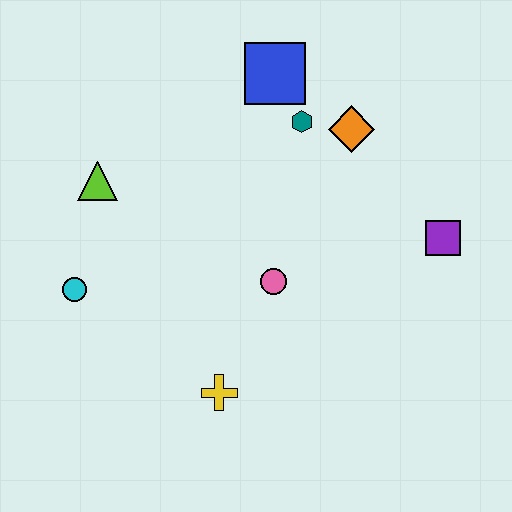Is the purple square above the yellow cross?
Yes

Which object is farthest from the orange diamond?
The cyan circle is farthest from the orange diamond.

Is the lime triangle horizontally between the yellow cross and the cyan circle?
Yes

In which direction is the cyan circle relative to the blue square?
The cyan circle is below the blue square.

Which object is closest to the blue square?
The teal hexagon is closest to the blue square.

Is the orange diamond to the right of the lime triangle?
Yes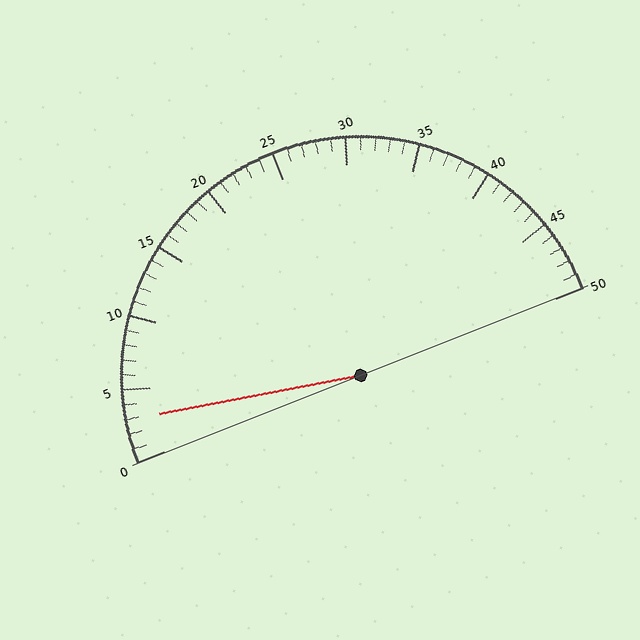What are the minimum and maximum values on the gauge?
The gauge ranges from 0 to 50.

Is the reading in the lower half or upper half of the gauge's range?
The reading is in the lower half of the range (0 to 50).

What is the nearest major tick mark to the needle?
The nearest major tick mark is 5.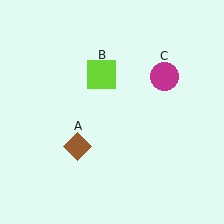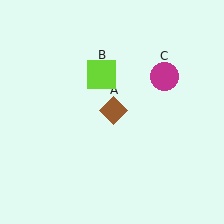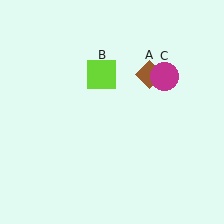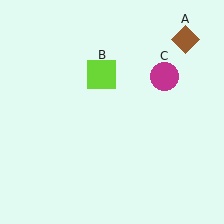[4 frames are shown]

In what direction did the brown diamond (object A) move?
The brown diamond (object A) moved up and to the right.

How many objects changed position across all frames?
1 object changed position: brown diamond (object A).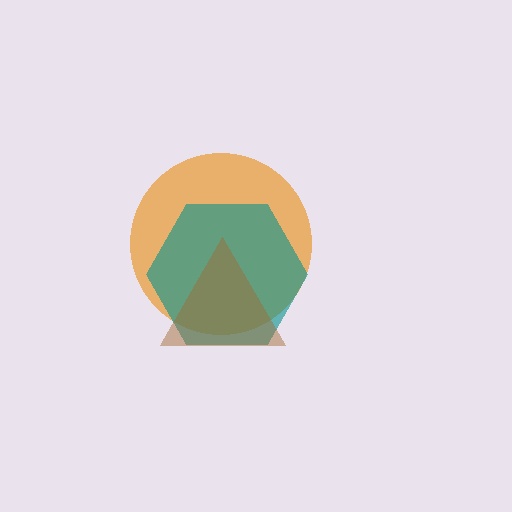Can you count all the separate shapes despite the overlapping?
Yes, there are 3 separate shapes.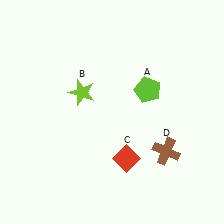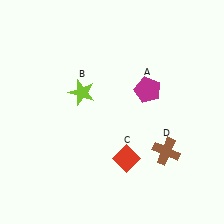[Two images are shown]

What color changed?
The pentagon (A) changed from lime in Image 1 to magenta in Image 2.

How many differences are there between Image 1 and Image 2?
There is 1 difference between the two images.